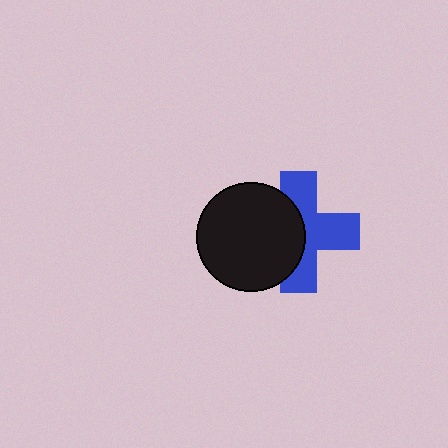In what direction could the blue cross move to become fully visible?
The blue cross could move right. That would shift it out from behind the black circle entirely.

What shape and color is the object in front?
The object in front is a black circle.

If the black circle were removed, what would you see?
You would see the complete blue cross.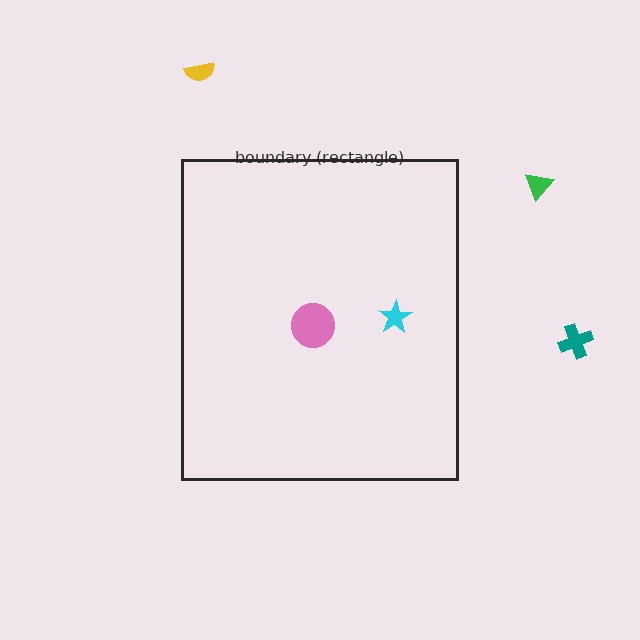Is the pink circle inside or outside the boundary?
Inside.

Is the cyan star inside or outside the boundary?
Inside.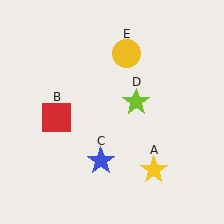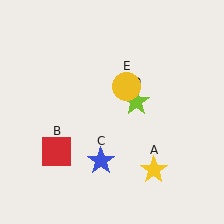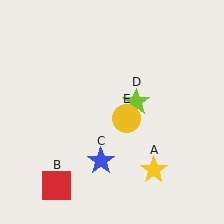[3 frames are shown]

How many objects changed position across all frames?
2 objects changed position: red square (object B), yellow circle (object E).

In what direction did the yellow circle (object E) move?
The yellow circle (object E) moved down.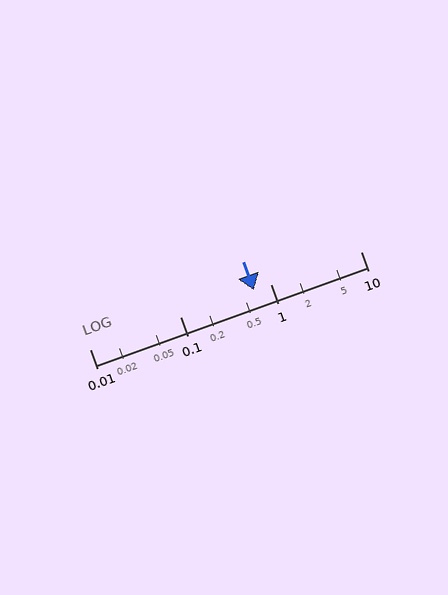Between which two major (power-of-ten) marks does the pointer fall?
The pointer is between 0.1 and 1.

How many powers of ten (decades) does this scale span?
The scale spans 3 decades, from 0.01 to 10.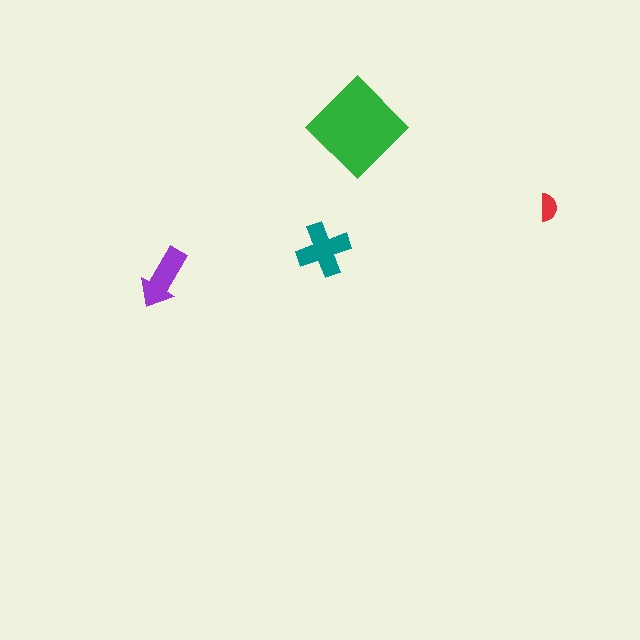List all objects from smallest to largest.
The red semicircle, the purple arrow, the teal cross, the green diamond.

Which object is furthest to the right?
The red semicircle is rightmost.